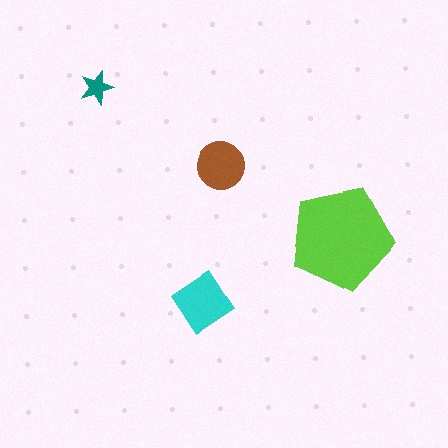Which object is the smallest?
The teal star.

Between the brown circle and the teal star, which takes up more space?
The brown circle.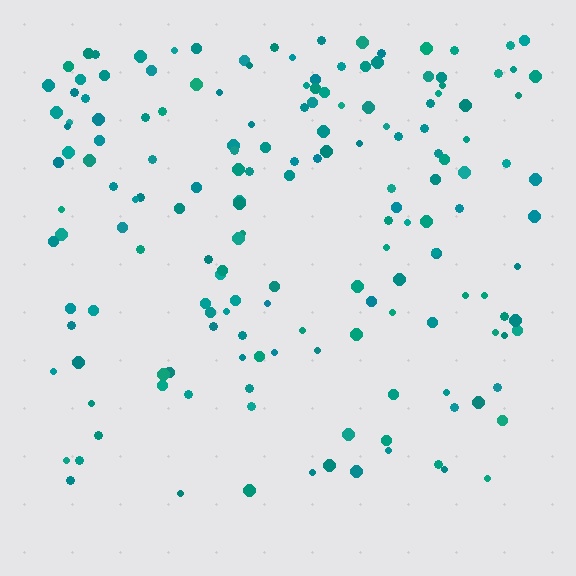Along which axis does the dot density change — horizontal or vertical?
Vertical.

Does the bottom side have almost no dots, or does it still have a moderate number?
Still a moderate number, just noticeably fewer than the top.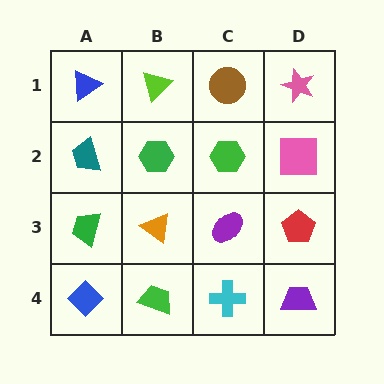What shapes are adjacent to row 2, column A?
A blue triangle (row 1, column A), a green trapezoid (row 3, column A), a green hexagon (row 2, column B).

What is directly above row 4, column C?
A purple ellipse.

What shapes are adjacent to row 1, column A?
A teal trapezoid (row 2, column A), a lime triangle (row 1, column B).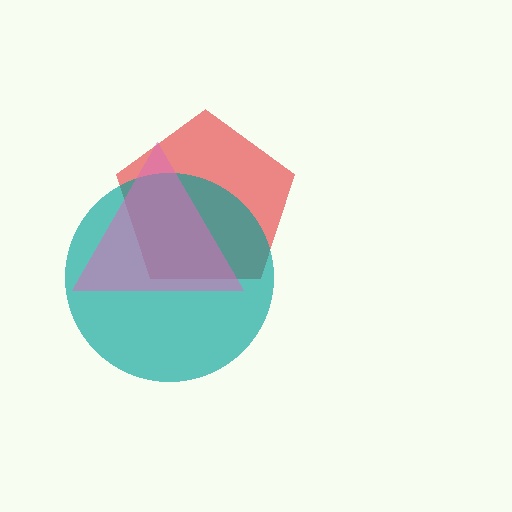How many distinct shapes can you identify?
There are 3 distinct shapes: a red pentagon, a teal circle, a pink triangle.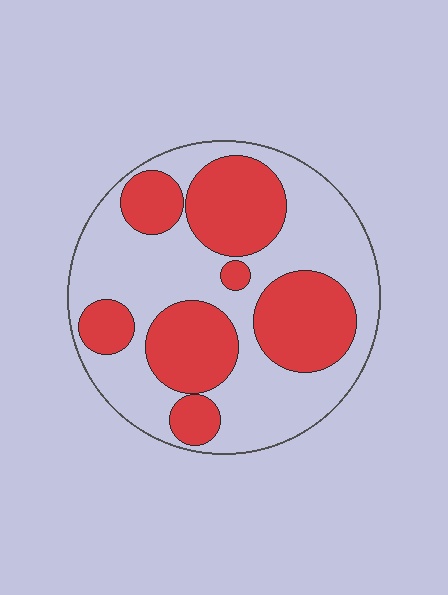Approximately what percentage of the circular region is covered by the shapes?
Approximately 40%.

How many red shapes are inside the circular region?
7.